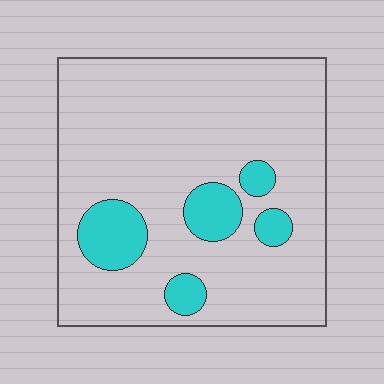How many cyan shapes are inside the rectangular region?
5.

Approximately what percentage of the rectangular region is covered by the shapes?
Approximately 15%.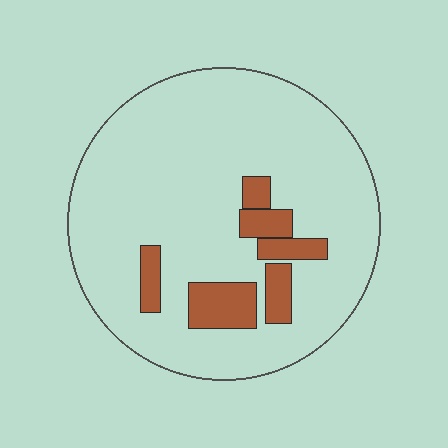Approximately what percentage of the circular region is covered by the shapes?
Approximately 15%.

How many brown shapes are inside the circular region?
6.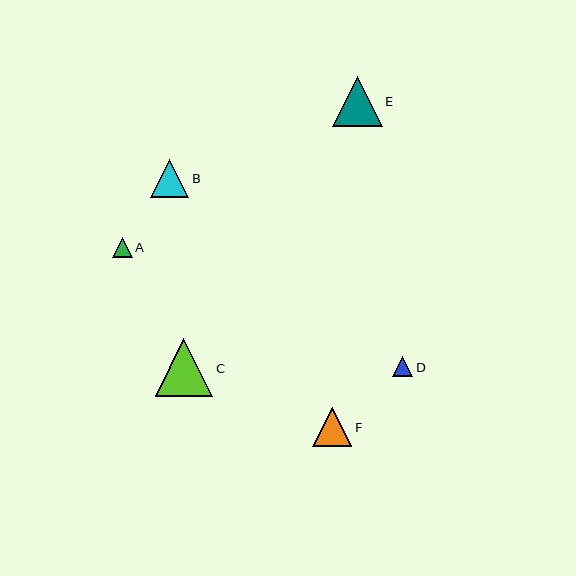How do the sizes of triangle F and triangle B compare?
Triangle F and triangle B are approximately the same size.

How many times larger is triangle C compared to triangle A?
Triangle C is approximately 2.9 times the size of triangle A.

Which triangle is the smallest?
Triangle A is the smallest with a size of approximately 20 pixels.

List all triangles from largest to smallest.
From largest to smallest: C, E, F, B, D, A.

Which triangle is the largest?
Triangle C is the largest with a size of approximately 58 pixels.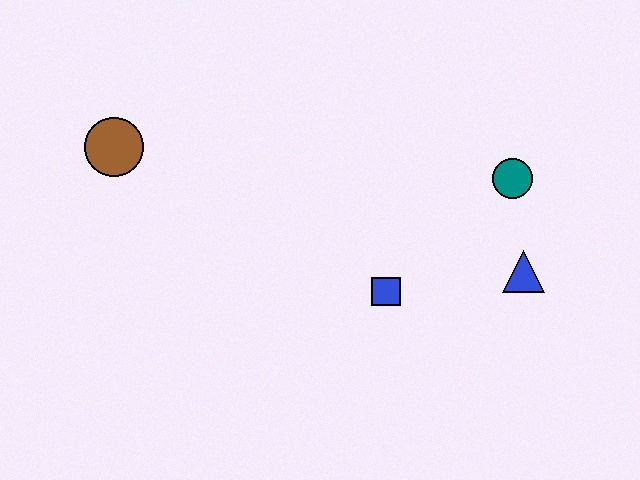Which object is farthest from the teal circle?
The brown circle is farthest from the teal circle.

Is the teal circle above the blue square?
Yes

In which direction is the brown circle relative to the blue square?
The brown circle is to the left of the blue square.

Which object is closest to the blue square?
The blue triangle is closest to the blue square.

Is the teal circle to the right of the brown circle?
Yes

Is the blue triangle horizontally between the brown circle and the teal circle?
No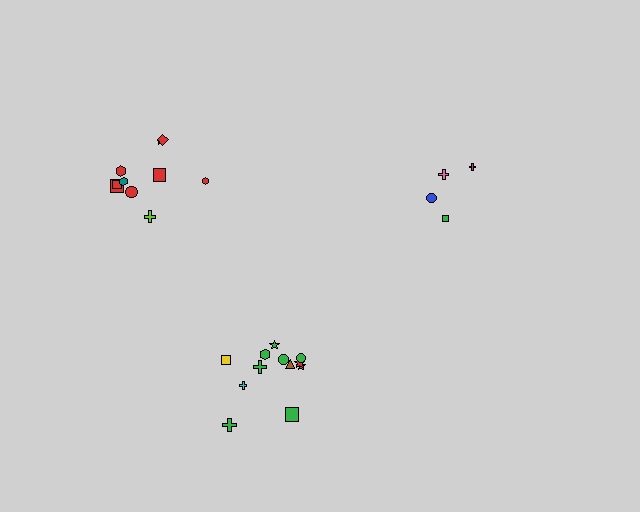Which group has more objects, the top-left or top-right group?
The top-left group.